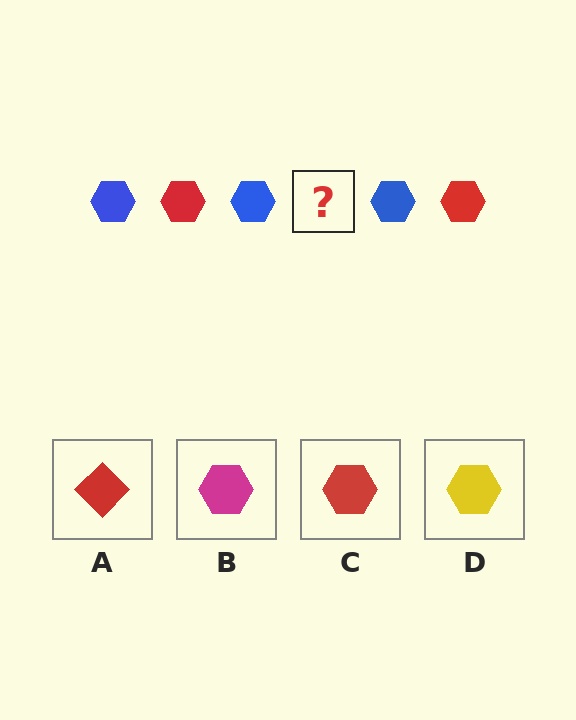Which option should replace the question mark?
Option C.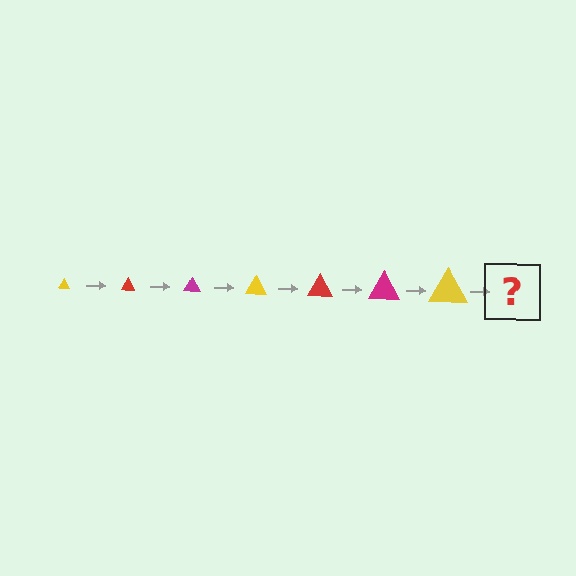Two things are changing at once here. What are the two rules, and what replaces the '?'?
The two rules are that the triangle grows larger each step and the color cycles through yellow, red, and magenta. The '?' should be a red triangle, larger than the previous one.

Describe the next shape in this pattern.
It should be a red triangle, larger than the previous one.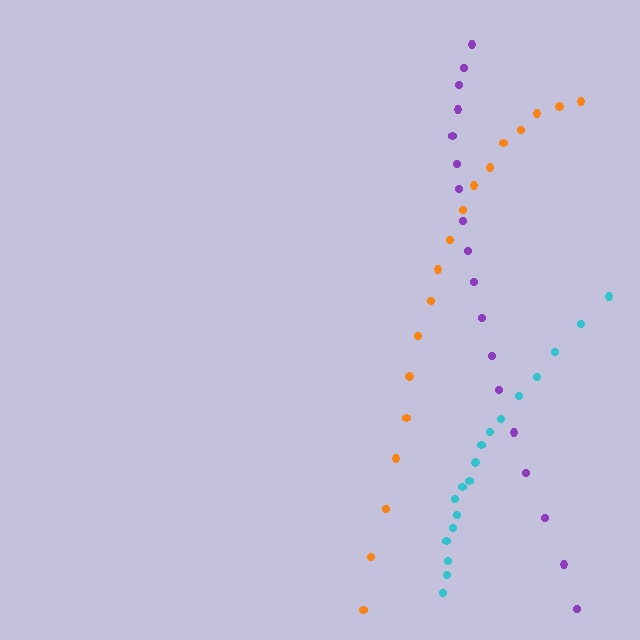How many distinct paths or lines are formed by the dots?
There are 3 distinct paths.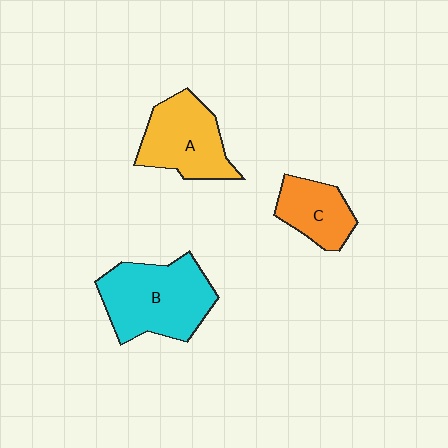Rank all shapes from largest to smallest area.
From largest to smallest: B (cyan), A (yellow), C (orange).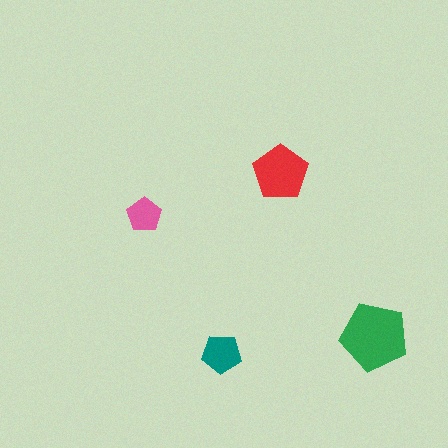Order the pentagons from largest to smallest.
the green one, the red one, the teal one, the pink one.